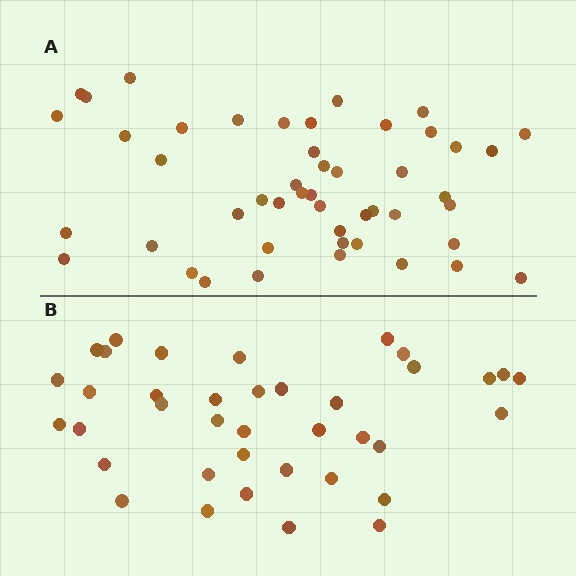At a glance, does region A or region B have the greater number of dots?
Region A (the top region) has more dots.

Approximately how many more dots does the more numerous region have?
Region A has roughly 10 or so more dots than region B.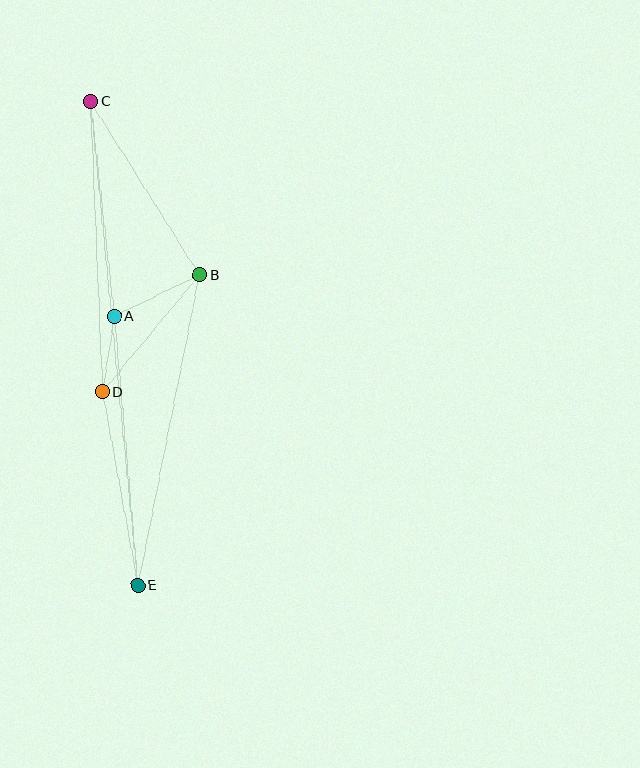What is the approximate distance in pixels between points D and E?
The distance between D and E is approximately 196 pixels.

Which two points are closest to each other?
Points A and D are closest to each other.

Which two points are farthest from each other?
Points C and E are farthest from each other.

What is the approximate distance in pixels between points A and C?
The distance between A and C is approximately 217 pixels.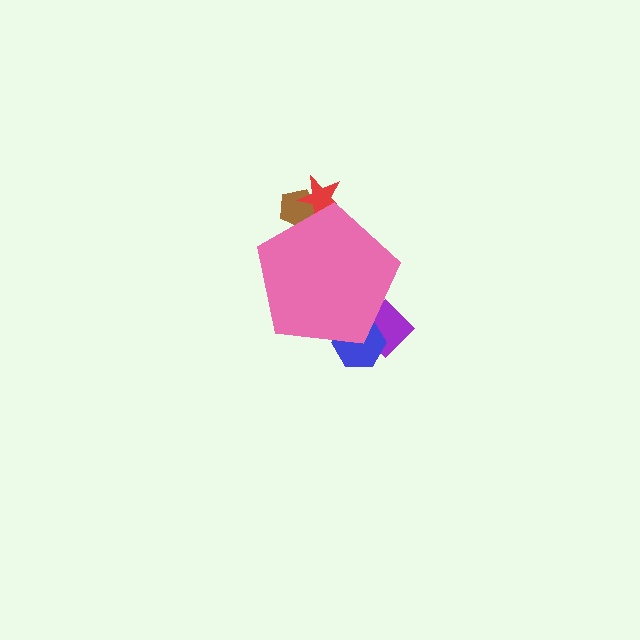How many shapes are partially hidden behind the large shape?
4 shapes are partially hidden.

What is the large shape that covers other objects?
A pink pentagon.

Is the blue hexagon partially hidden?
Yes, the blue hexagon is partially hidden behind the pink pentagon.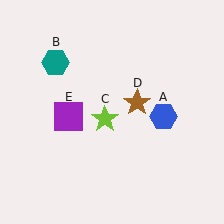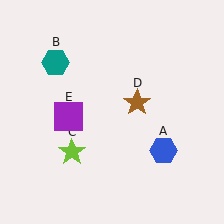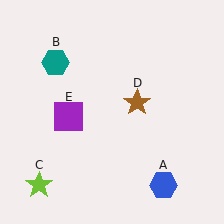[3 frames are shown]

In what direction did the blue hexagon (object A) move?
The blue hexagon (object A) moved down.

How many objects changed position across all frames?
2 objects changed position: blue hexagon (object A), lime star (object C).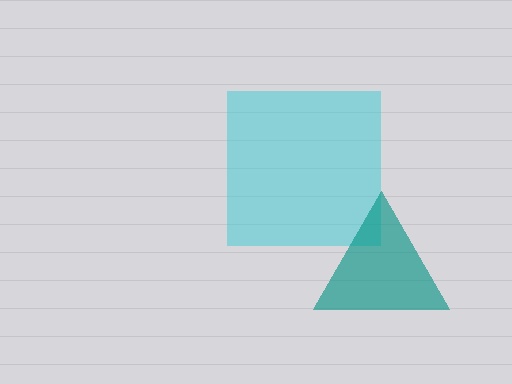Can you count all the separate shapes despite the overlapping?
Yes, there are 2 separate shapes.